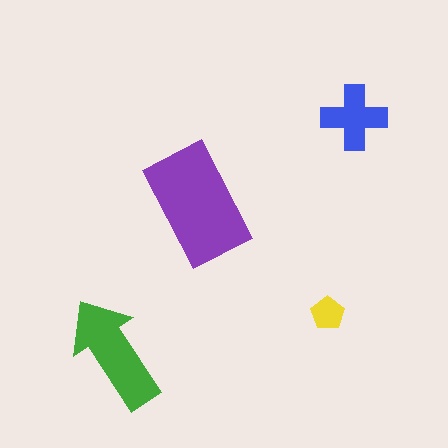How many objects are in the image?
There are 4 objects in the image.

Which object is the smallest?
The yellow pentagon.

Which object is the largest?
The purple rectangle.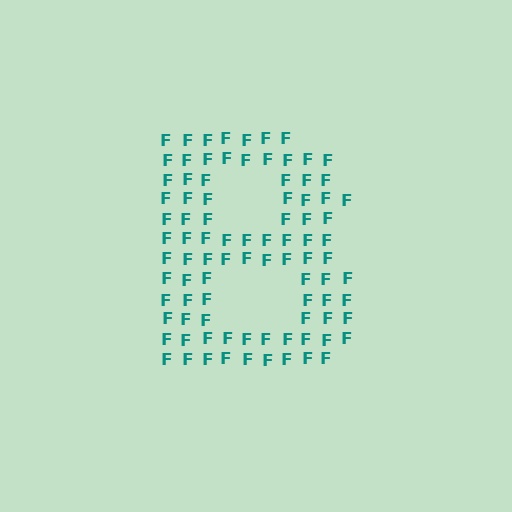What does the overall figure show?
The overall figure shows the letter B.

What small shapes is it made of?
It is made of small letter F's.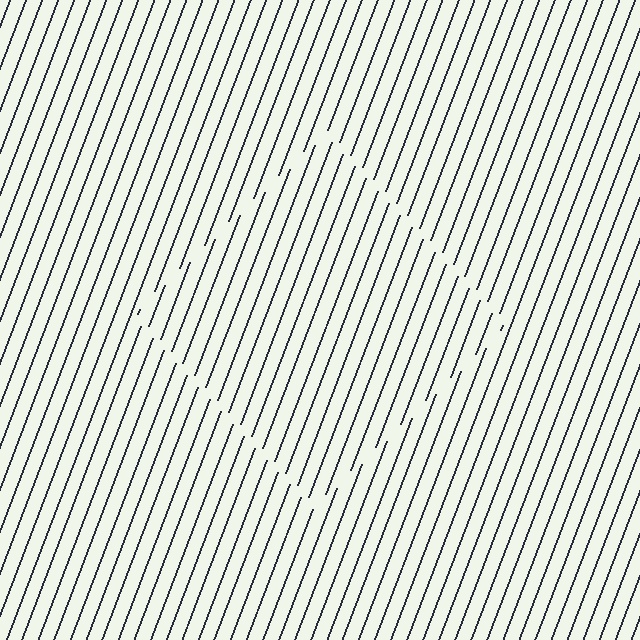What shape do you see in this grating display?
An illusory square. The interior of the shape contains the same grating, shifted by half a period — the contour is defined by the phase discontinuity where line-ends from the inner and outer gratings abut.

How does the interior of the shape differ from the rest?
The interior of the shape contains the same grating, shifted by half a period — the contour is defined by the phase discontinuity where line-ends from the inner and outer gratings abut.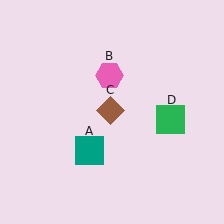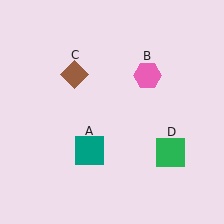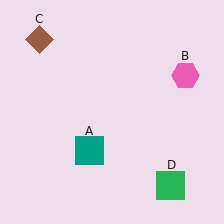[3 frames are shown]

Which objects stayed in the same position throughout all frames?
Teal square (object A) remained stationary.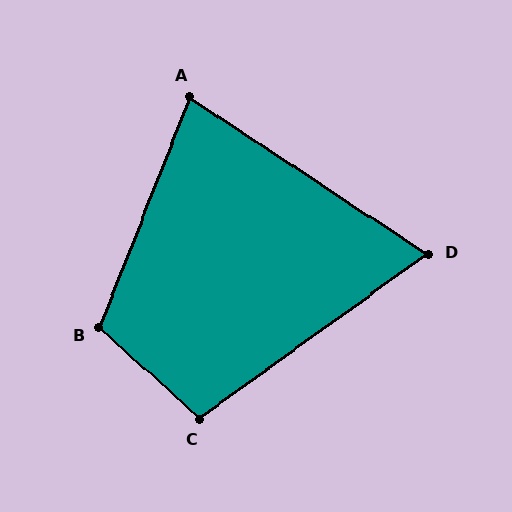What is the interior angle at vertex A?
Approximately 78 degrees (acute).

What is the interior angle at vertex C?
Approximately 102 degrees (obtuse).